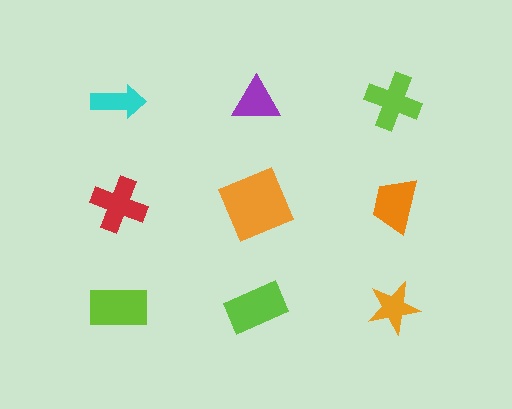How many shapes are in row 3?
3 shapes.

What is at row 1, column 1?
A cyan arrow.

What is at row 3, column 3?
An orange star.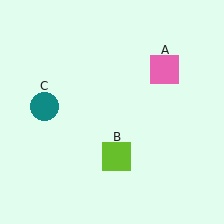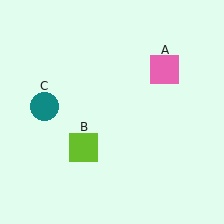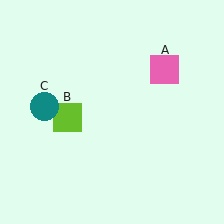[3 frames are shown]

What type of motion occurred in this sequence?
The lime square (object B) rotated clockwise around the center of the scene.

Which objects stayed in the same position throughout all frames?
Pink square (object A) and teal circle (object C) remained stationary.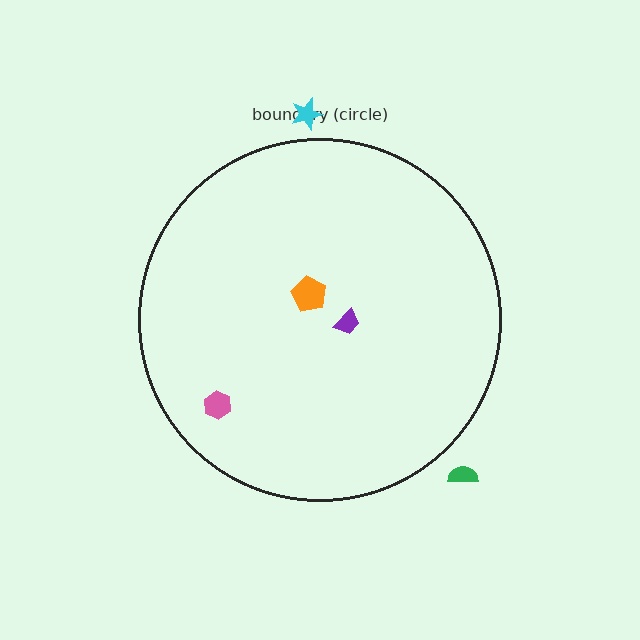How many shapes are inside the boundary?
3 inside, 2 outside.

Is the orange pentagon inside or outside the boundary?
Inside.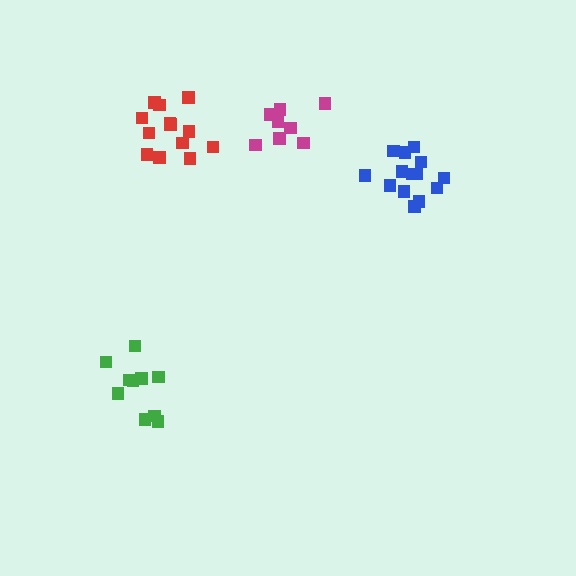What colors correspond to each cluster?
The clusters are colored: blue, red, magenta, green.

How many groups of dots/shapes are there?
There are 4 groups.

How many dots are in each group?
Group 1: 14 dots, Group 2: 13 dots, Group 3: 9 dots, Group 4: 10 dots (46 total).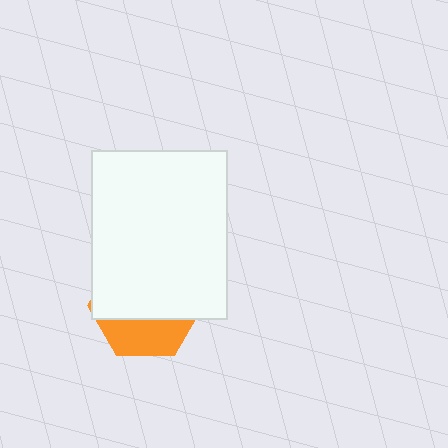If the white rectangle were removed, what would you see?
You would see the complete orange hexagon.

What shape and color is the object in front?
The object in front is a white rectangle.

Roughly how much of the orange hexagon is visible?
A small part of it is visible (roughly 33%).